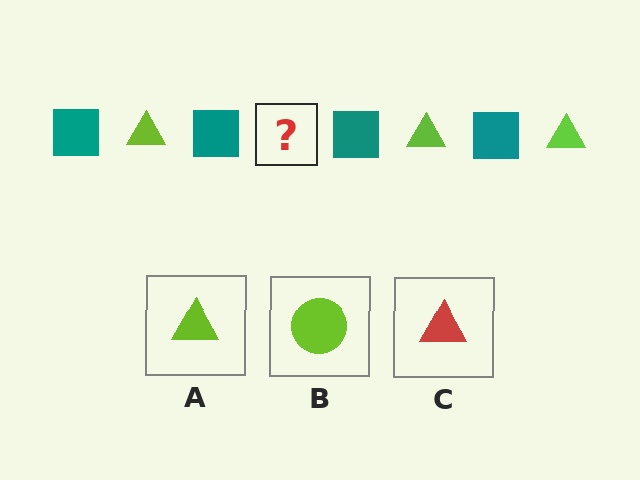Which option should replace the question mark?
Option A.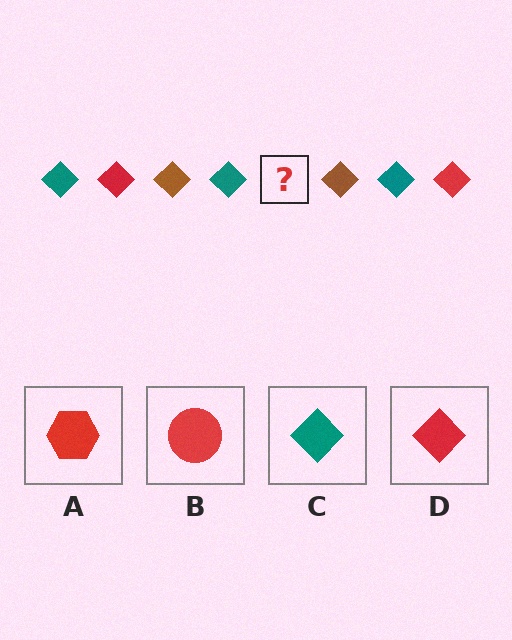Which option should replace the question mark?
Option D.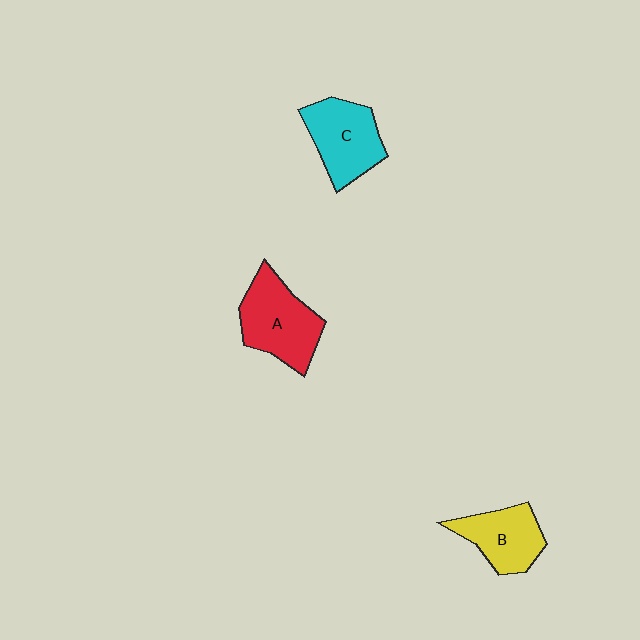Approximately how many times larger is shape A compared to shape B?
Approximately 1.3 times.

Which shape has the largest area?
Shape A (red).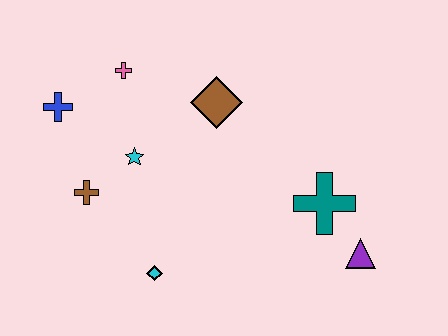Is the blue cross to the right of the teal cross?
No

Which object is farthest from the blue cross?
The purple triangle is farthest from the blue cross.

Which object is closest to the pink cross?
The blue cross is closest to the pink cross.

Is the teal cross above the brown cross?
No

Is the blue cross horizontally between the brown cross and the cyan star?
No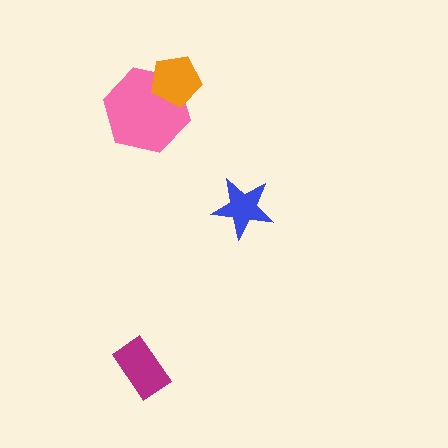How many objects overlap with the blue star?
0 objects overlap with the blue star.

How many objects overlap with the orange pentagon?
1 object overlaps with the orange pentagon.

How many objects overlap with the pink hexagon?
1 object overlaps with the pink hexagon.